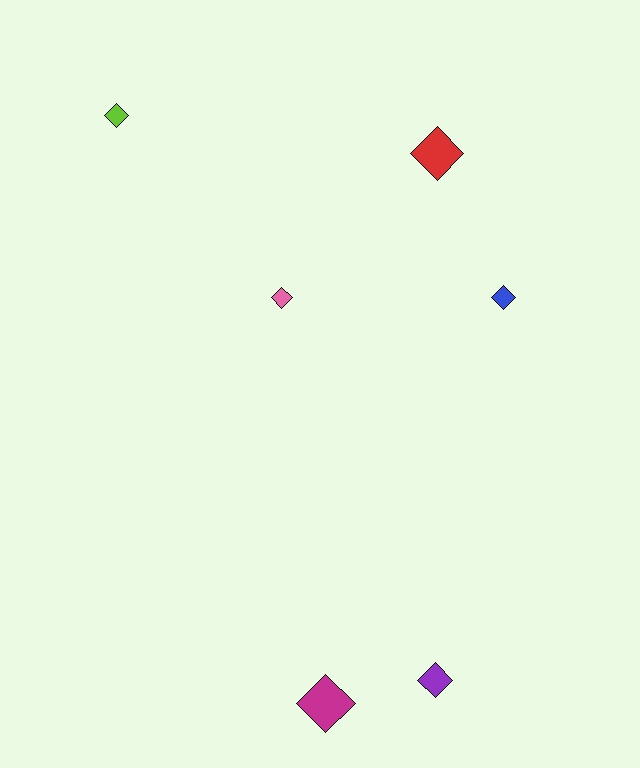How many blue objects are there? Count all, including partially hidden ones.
There is 1 blue object.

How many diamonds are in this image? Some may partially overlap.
There are 6 diamonds.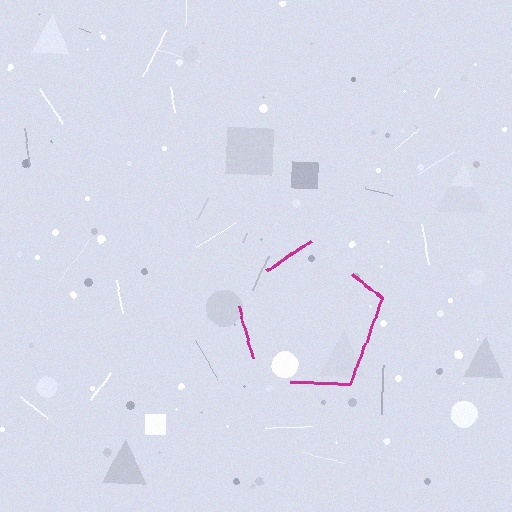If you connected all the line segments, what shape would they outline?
They would outline a pentagon.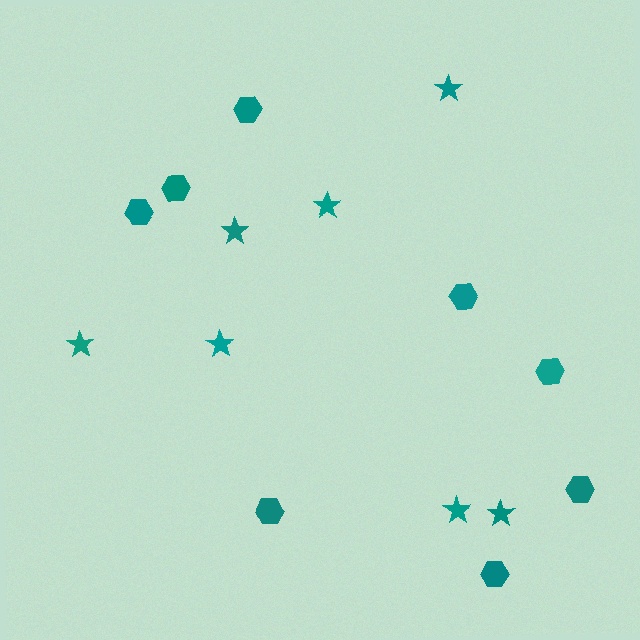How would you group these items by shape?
There are 2 groups: one group of stars (7) and one group of hexagons (8).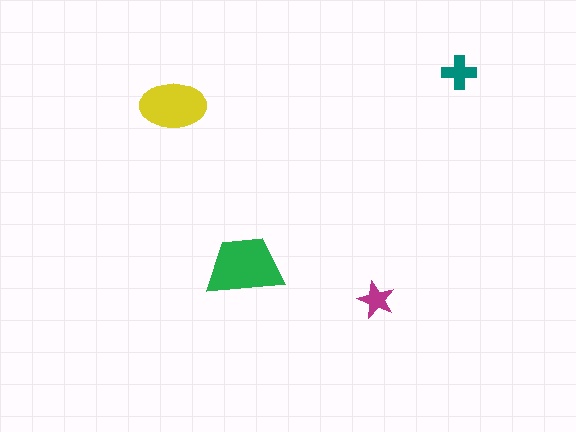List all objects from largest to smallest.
The green trapezoid, the yellow ellipse, the teal cross, the magenta star.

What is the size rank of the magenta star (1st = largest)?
4th.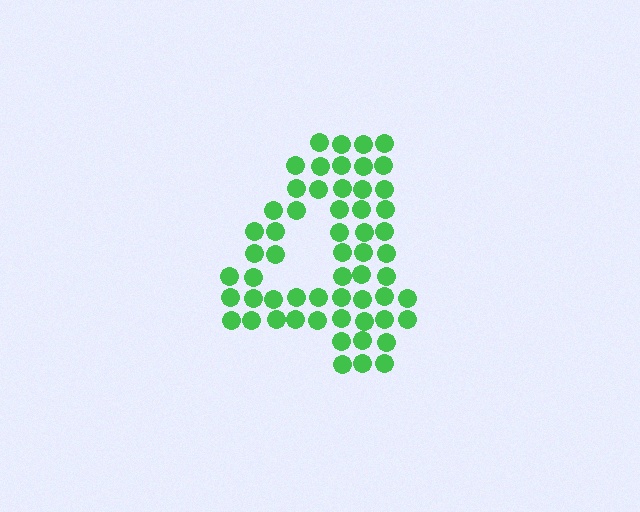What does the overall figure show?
The overall figure shows the digit 4.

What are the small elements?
The small elements are circles.